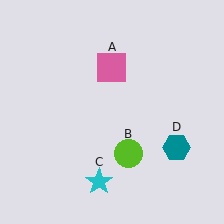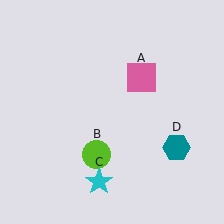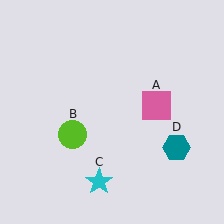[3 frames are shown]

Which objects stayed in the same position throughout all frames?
Cyan star (object C) and teal hexagon (object D) remained stationary.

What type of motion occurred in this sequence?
The pink square (object A), lime circle (object B) rotated clockwise around the center of the scene.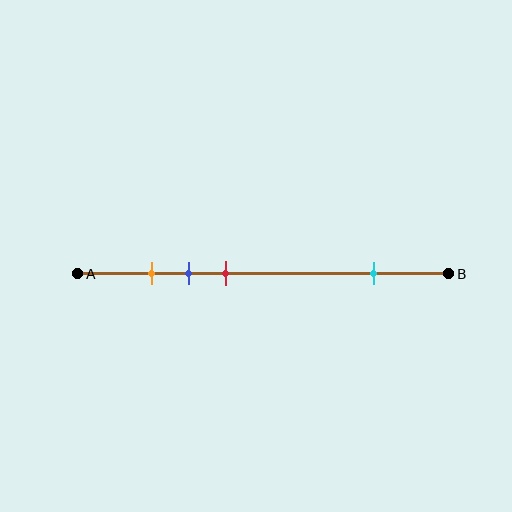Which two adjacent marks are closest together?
The orange and blue marks are the closest adjacent pair.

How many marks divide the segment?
There are 4 marks dividing the segment.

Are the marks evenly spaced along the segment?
No, the marks are not evenly spaced.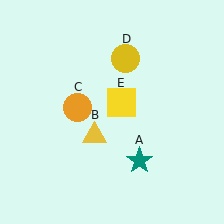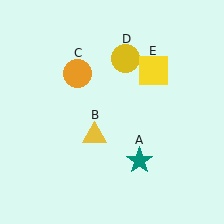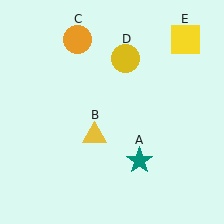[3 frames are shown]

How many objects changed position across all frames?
2 objects changed position: orange circle (object C), yellow square (object E).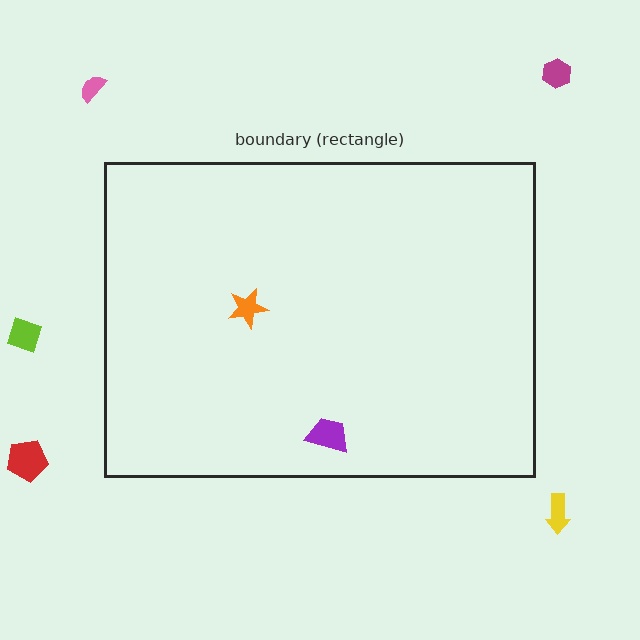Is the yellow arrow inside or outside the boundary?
Outside.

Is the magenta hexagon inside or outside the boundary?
Outside.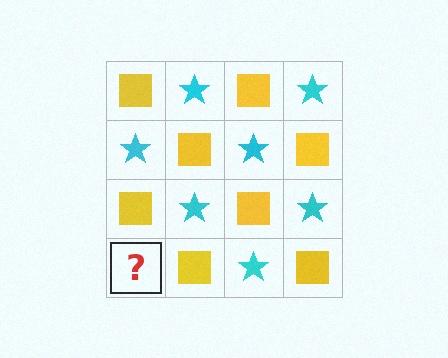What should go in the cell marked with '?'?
The missing cell should contain a cyan star.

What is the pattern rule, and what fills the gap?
The rule is that it alternates yellow square and cyan star in a checkerboard pattern. The gap should be filled with a cyan star.